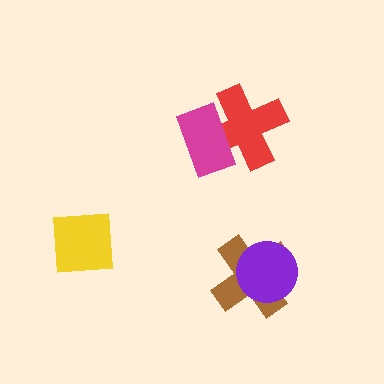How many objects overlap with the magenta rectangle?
1 object overlaps with the magenta rectangle.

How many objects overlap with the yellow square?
0 objects overlap with the yellow square.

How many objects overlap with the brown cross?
1 object overlaps with the brown cross.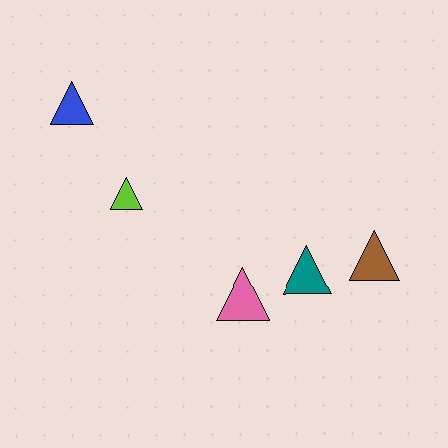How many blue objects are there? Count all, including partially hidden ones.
There is 1 blue object.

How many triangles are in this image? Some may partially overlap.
There are 5 triangles.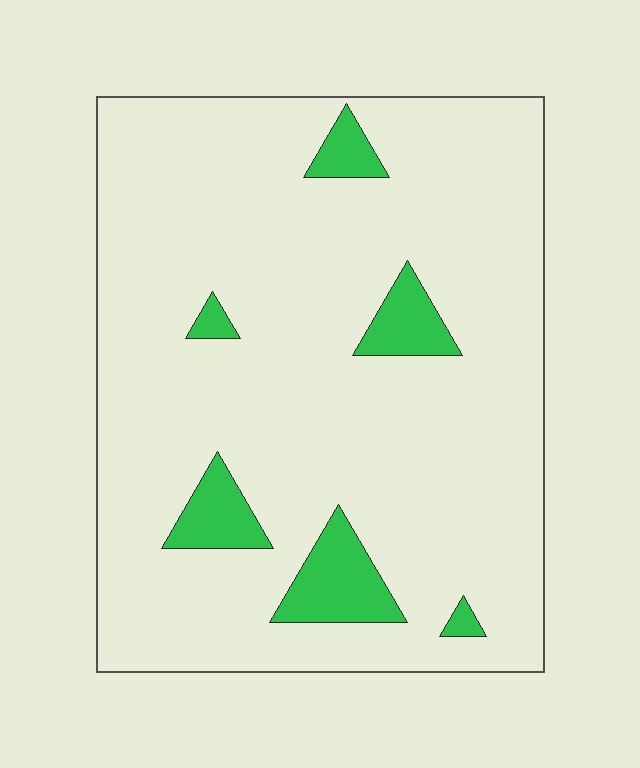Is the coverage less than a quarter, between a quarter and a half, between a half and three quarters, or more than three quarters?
Less than a quarter.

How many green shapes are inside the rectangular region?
6.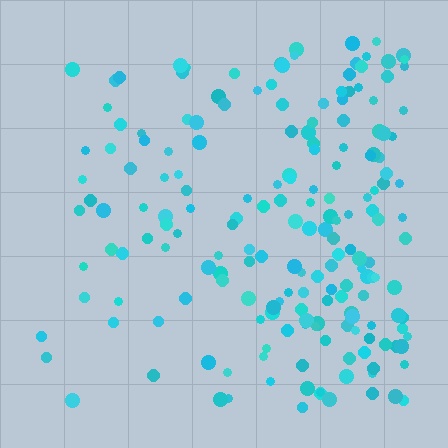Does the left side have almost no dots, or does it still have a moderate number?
Still a moderate number, just noticeably fewer than the right.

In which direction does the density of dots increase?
From left to right, with the right side densest.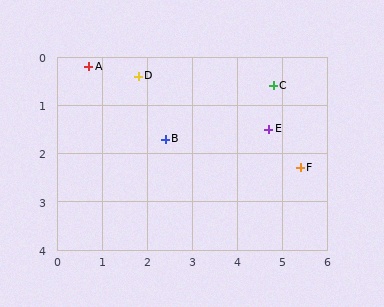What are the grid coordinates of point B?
Point B is at approximately (2.4, 1.7).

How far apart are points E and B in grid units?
Points E and B are about 2.3 grid units apart.